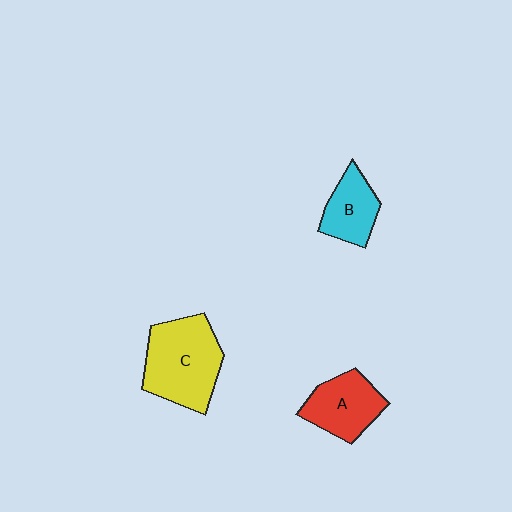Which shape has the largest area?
Shape C (yellow).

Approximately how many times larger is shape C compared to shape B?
Approximately 1.8 times.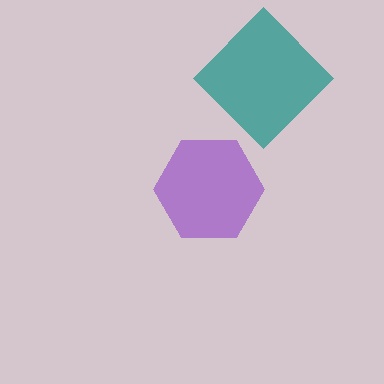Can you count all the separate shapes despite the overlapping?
Yes, there are 2 separate shapes.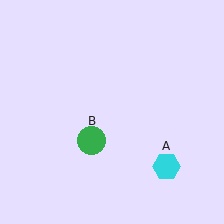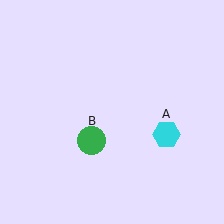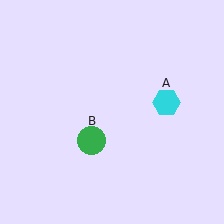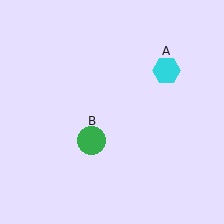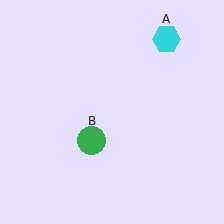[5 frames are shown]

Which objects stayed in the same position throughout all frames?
Green circle (object B) remained stationary.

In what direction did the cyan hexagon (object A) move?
The cyan hexagon (object A) moved up.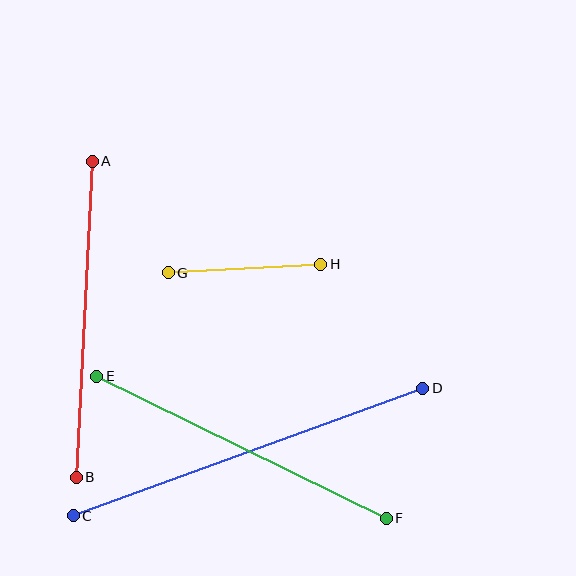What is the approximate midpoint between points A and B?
The midpoint is at approximately (84, 319) pixels.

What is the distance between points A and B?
The distance is approximately 317 pixels.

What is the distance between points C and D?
The distance is approximately 372 pixels.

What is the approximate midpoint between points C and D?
The midpoint is at approximately (248, 452) pixels.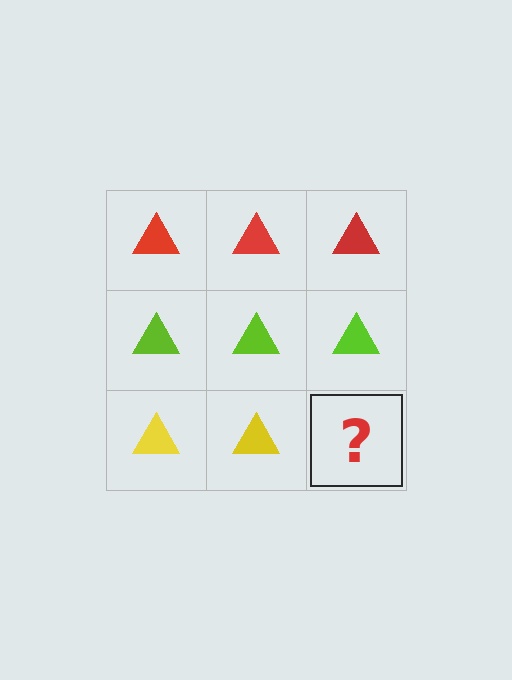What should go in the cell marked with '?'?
The missing cell should contain a yellow triangle.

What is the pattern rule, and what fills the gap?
The rule is that each row has a consistent color. The gap should be filled with a yellow triangle.